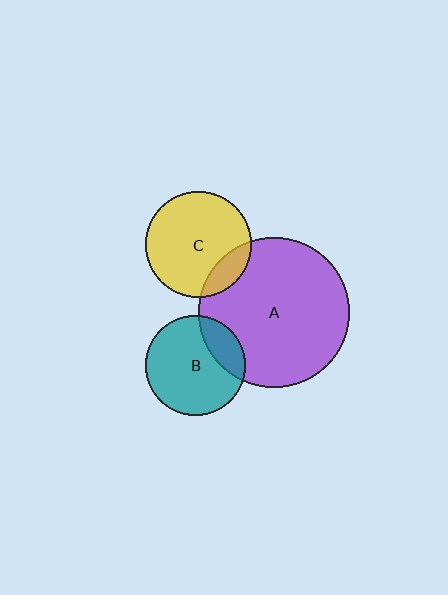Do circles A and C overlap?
Yes.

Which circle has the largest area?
Circle A (purple).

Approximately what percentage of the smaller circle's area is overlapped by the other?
Approximately 15%.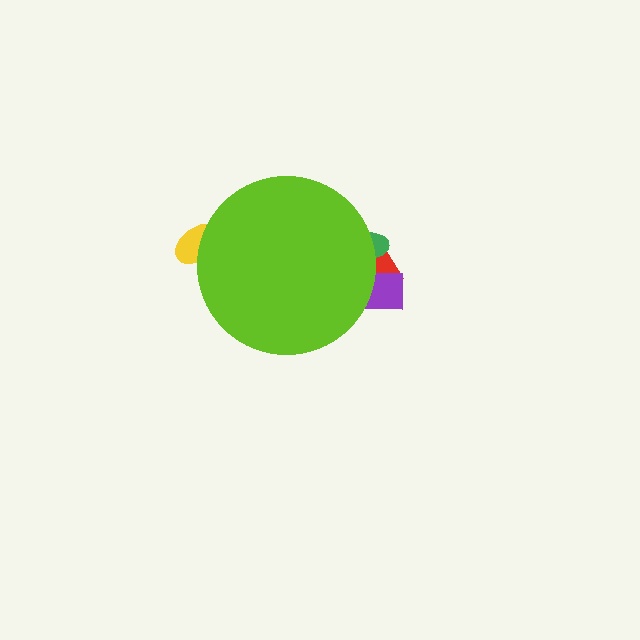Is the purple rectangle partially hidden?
Yes, the purple rectangle is partially hidden behind the lime circle.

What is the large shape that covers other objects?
A lime circle.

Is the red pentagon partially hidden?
Yes, the red pentagon is partially hidden behind the lime circle.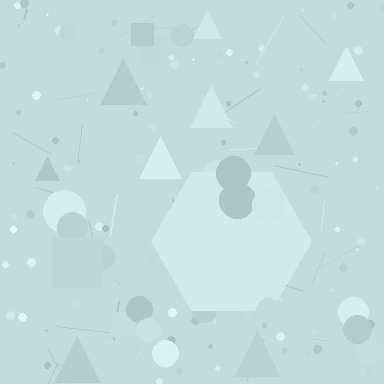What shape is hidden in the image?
A hexagon is hidden in the image.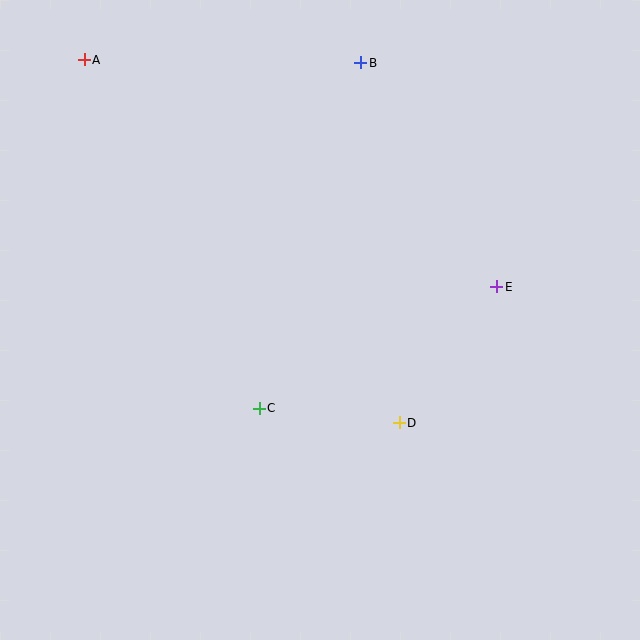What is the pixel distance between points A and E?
The distance between A and E is 470 pixels.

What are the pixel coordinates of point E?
Point E is at (497, 287).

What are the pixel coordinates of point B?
Point B is at (361, 63).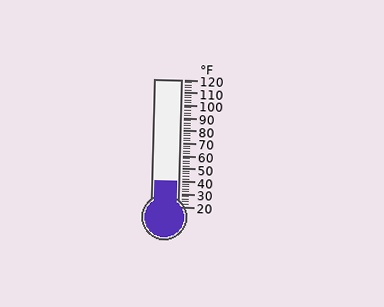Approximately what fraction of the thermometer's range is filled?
The thermometer is filled to approximately 20% of its range.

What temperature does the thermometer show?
The thermometer shows approximately 40°F.